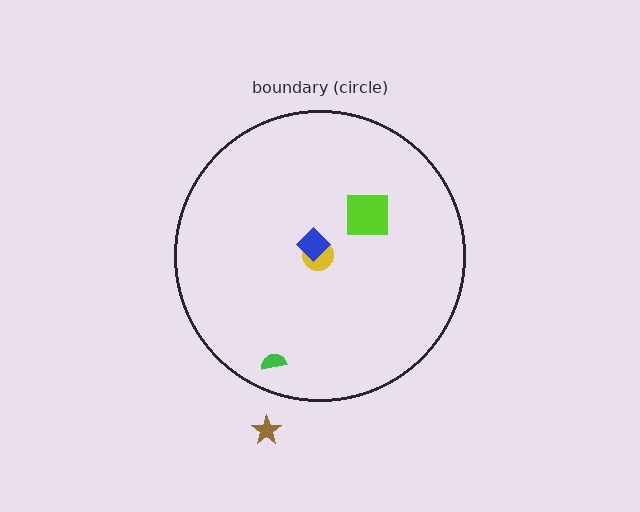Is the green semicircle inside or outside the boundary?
Inside.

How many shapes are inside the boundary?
4 inside, 1 outside.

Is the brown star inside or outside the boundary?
Outside.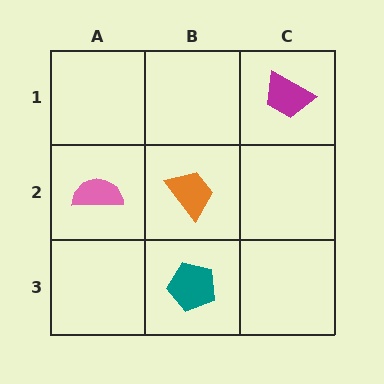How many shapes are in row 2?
2 shapes.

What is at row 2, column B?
An orange trapezoid.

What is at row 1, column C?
A magenta trapezoid.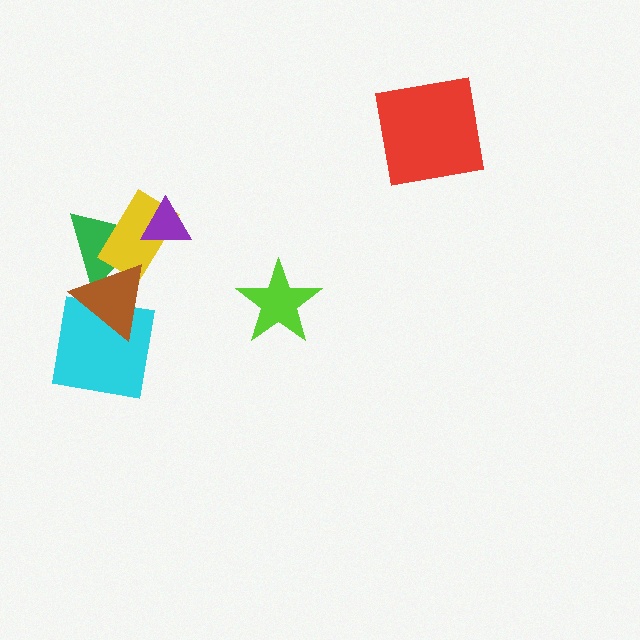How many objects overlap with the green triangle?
3 objects overlap with the green triangle.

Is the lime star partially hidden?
No, no other shape covers it.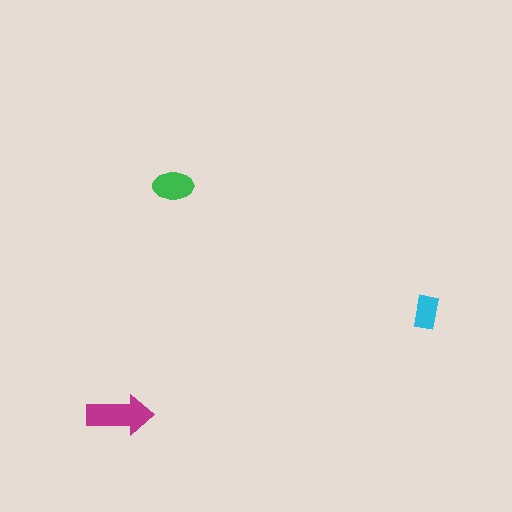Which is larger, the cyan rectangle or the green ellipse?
The green ellipse.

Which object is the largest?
The magenta arrow.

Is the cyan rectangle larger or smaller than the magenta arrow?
Smaller.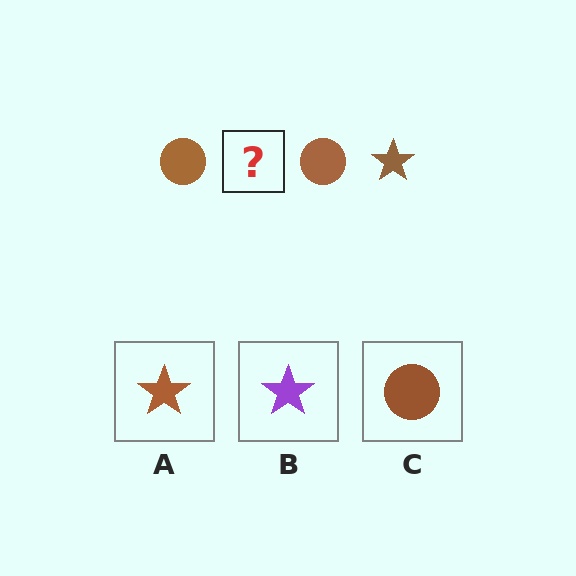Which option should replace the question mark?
Option A.